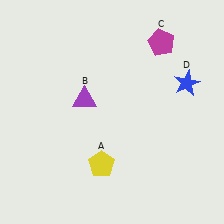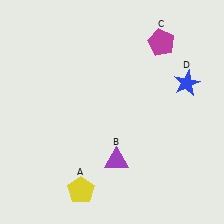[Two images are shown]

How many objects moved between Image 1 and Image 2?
2 objects moved between the two images.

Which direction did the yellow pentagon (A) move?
The yellow pentagon (A) moved down.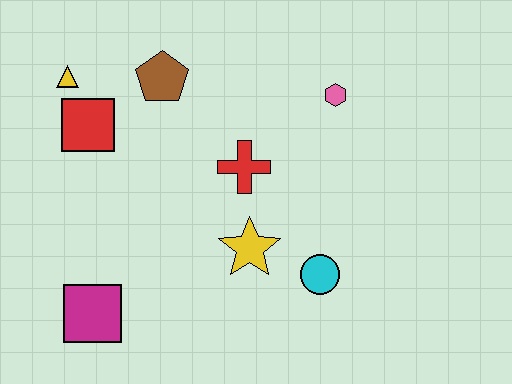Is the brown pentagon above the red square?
Yes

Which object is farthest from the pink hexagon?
The magenta square is farthest from the pink hexagon.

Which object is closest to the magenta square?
The yellow star is closest to the magenta square.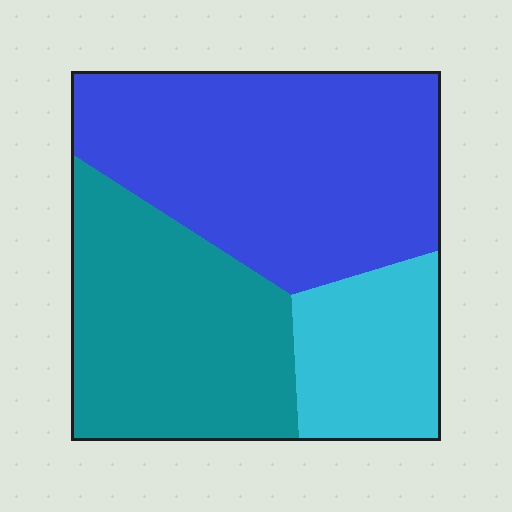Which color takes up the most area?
Blue, at roughly 45%.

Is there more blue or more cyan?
Blue.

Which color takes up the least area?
Cyan, at roughly 20%.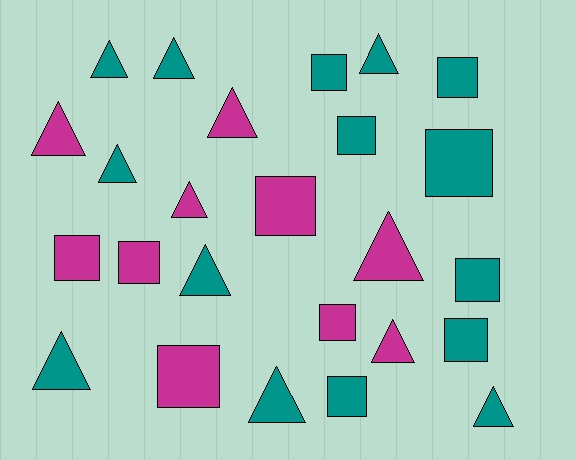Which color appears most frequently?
Teal, with 15 objects.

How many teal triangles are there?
There are 8 teal triangles.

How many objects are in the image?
There are 25 objects.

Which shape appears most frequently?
Triangle, with 13 objects.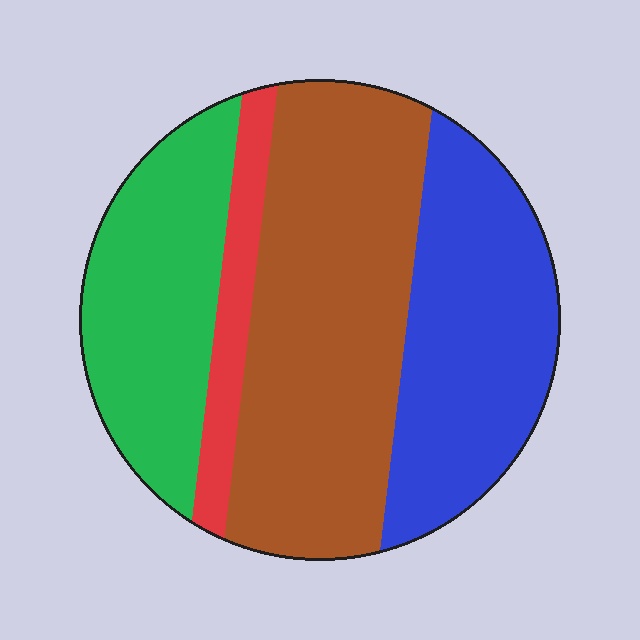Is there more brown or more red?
Brown.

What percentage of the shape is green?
Green takes up about one quarter (1/4) of the shape.